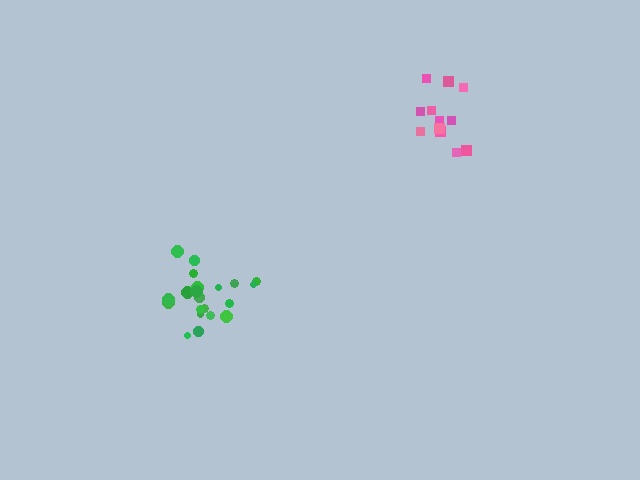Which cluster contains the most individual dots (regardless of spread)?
Green (22).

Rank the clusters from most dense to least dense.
green, pink.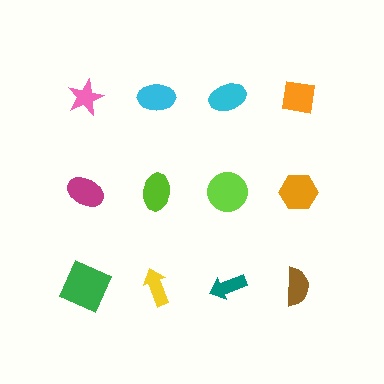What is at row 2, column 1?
A magenta ellipse.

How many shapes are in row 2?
4 shapes.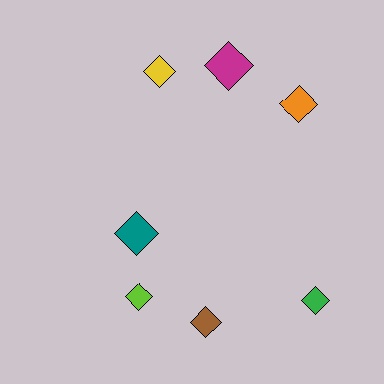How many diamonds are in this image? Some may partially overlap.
There are 7 diamonds.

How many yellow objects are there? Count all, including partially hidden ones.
There is 1 yellow object.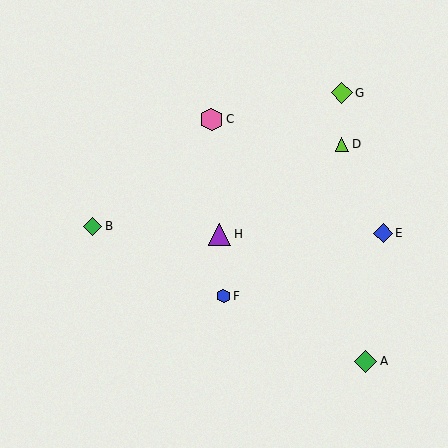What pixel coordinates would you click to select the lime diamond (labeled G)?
Click at (342, 93) to select the lime diamond G.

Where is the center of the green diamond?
The center of the green diamond is at (366, 361).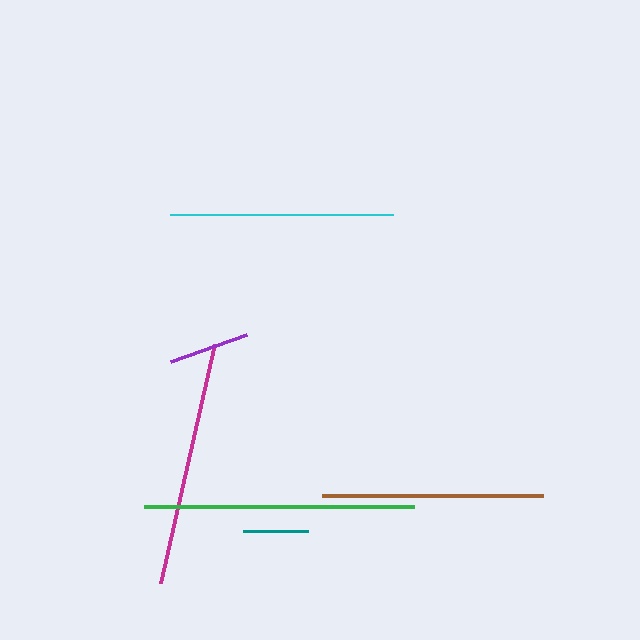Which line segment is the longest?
The green line is the longest at approximately 271 pixels.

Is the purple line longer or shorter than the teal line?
The purple line is longer than the teal line.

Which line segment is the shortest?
The teal line is the shortest at approximately 65 pixels.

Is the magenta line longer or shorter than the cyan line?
The magenta line is longer than the cyan line.